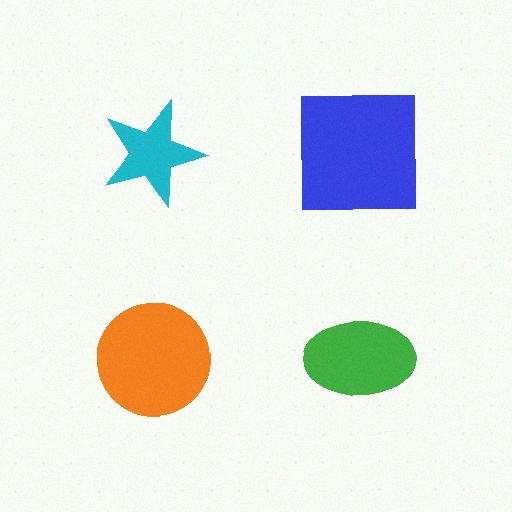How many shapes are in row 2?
2 shapes.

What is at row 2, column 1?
An orange circle.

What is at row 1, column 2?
A blue square.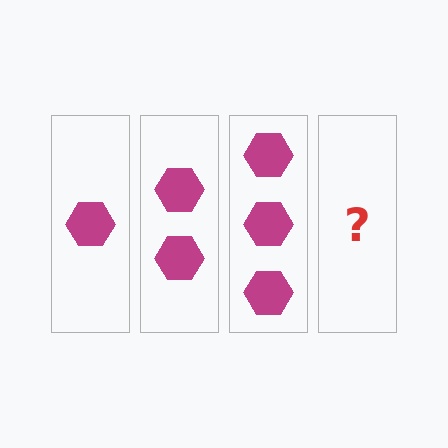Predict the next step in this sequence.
The next step is 4 hexagons.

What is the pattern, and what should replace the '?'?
The pattern is that each step adds one more hexagon. The '?' should be 4 hexagons.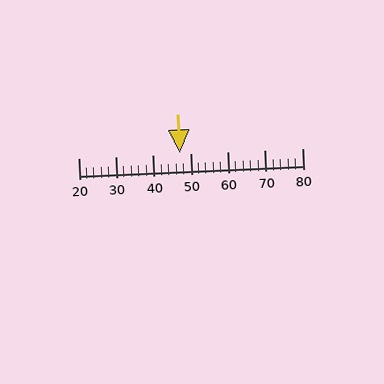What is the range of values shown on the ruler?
The ruler shows values from 20 to 80.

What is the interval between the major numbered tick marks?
The major tick marks are spaced 10 units apart.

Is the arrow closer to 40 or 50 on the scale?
The arrow is closer to 50.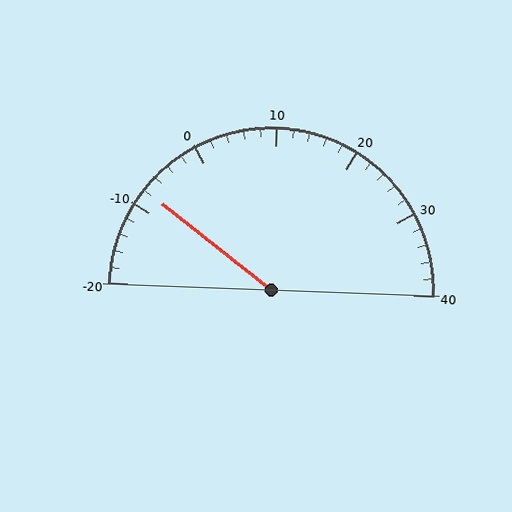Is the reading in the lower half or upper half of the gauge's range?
The reading is in the lower half of the range (-20 to 40).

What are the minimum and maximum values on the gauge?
The gauge ranges from -20 to 40.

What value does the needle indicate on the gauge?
The needle indicates approximately -8.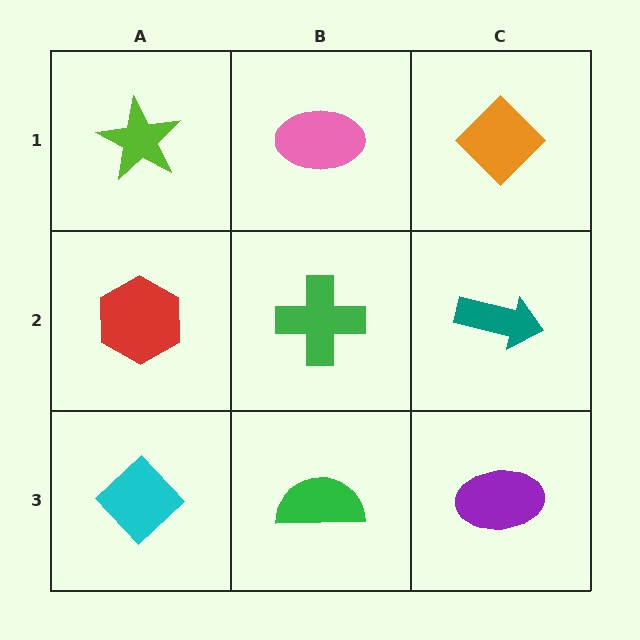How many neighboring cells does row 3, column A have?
2.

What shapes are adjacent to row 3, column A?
A red hexagon (row 2, column A), a green semicircle (row 3, column B).